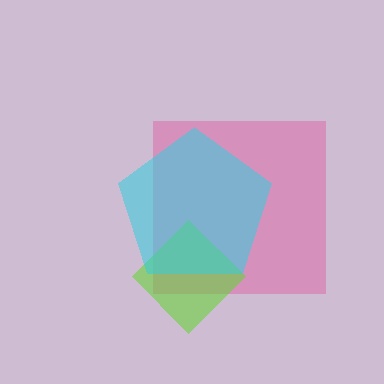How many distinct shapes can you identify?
There are 3 distinct shapes: a pink square, a lime diamond, a cyan pentagon.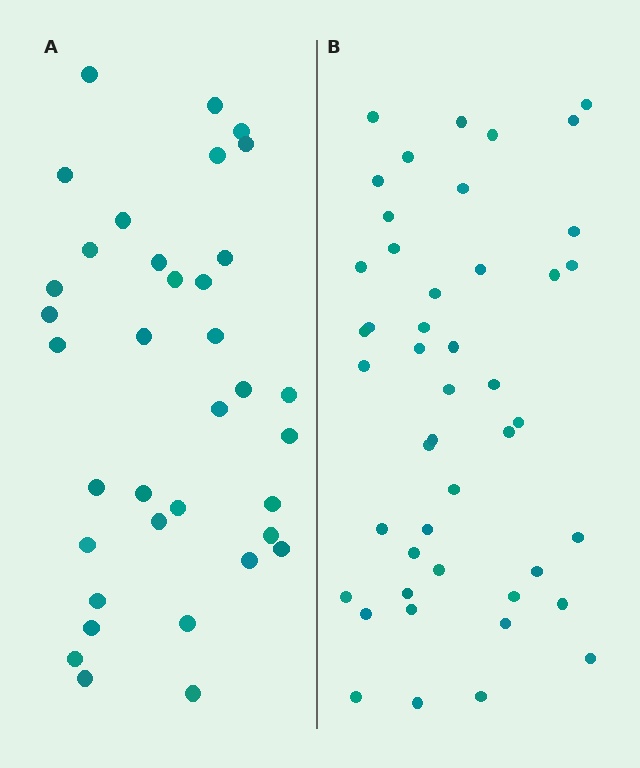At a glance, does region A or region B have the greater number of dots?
Region B (the right region) has more dots.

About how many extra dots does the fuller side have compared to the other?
Region B has roughly 10 or so more dots than region A.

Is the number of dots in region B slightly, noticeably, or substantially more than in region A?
Region B has noticeably more, but not dramatically so. The ratio is roughly 1.3 to 1.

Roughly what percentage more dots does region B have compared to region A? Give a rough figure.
About 30% more.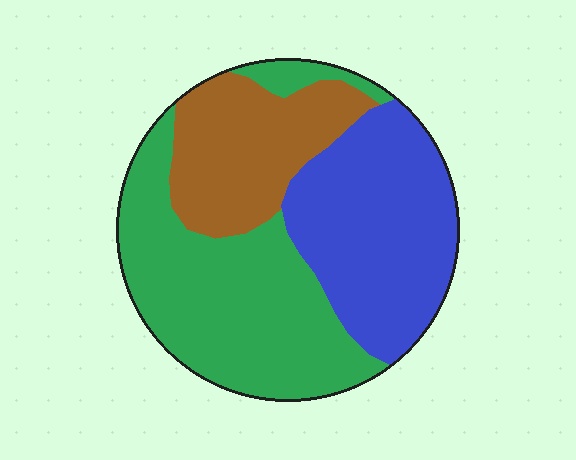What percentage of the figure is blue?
Blue covers about 35% of the figure.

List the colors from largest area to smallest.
From largest to smallest: green, blue, brown.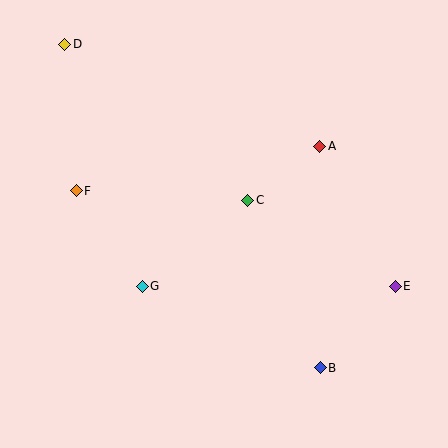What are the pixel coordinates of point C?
Point C is at (248, 200).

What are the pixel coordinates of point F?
Point F is at (76, 191).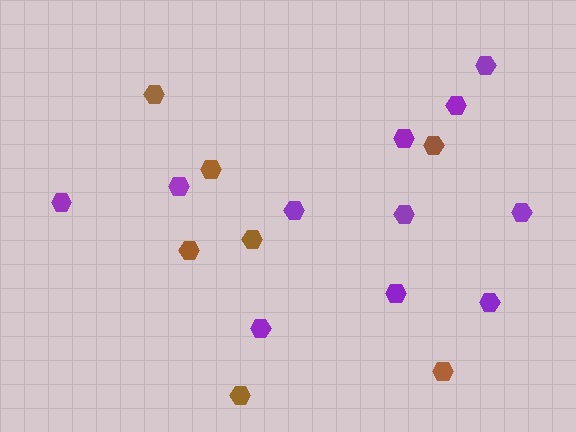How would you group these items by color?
There are 2 groups: one group of brown hexagons (7) and one group of purple hexagons (11).